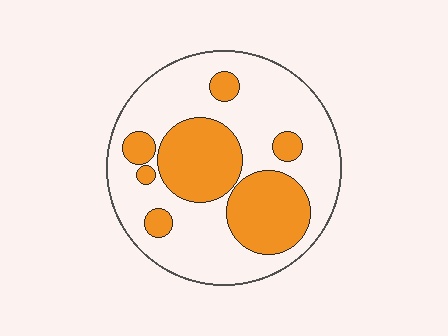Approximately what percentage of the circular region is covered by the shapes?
Approximately 35%.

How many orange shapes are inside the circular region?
7.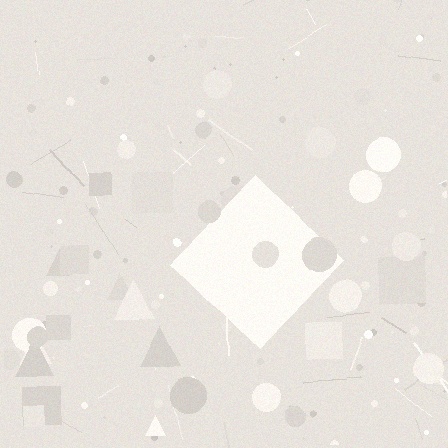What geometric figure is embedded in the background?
A diamond is embedded in the background.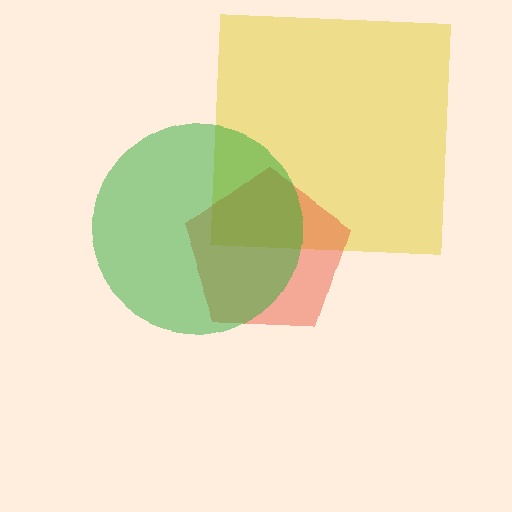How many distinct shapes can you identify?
There are 3 distinct shapes: a yellow square, a red pentagon, a green circle.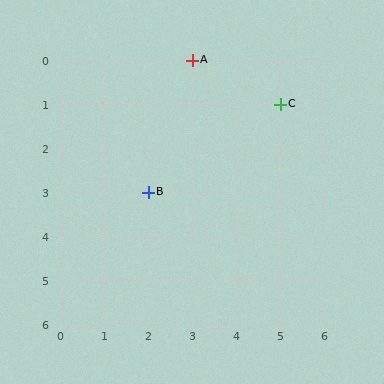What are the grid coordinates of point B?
Point B is at grid coordinates (2, 3).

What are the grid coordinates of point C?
Point C is at grid coordinates (5, 1).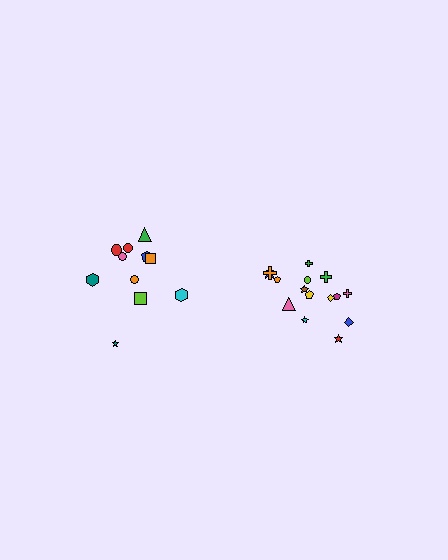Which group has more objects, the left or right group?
The right group.